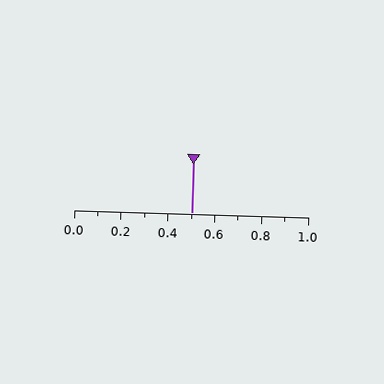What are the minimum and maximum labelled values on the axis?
The axis runs from 0.0 to 1.0.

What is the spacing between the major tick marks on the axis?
The major ticks are spaced 0.2 apart.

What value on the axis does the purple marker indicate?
The marker indicates approximately 0.5.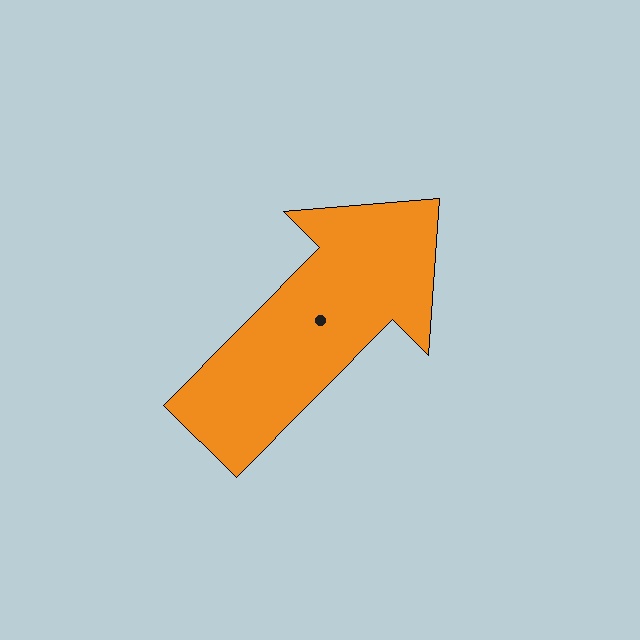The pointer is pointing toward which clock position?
Roughly 1 o'clock.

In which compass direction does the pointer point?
Northeast.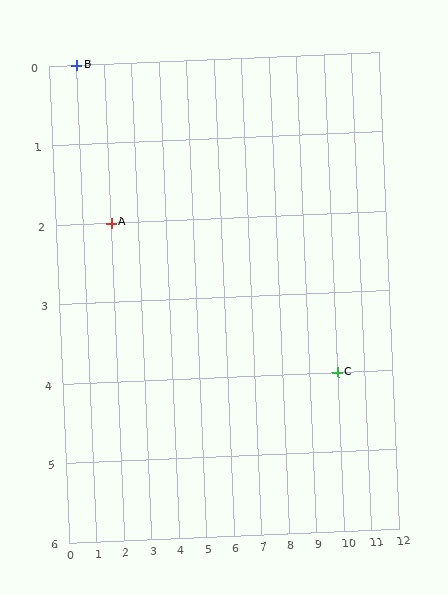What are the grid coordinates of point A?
Point A is at grid coordinates (2, 2).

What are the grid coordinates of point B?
Point B is at grid coordinates (1, 0).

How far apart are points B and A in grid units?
Points B and A are 1 column and 2 rows apart (about 2.2 grid units diagonally).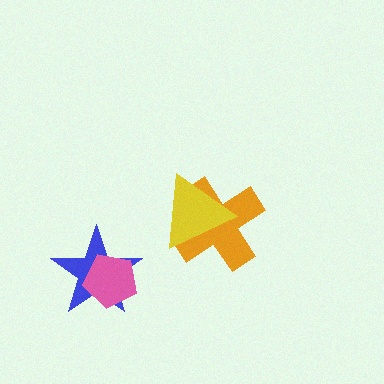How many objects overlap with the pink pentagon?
1 object overlaps with the pink pentagon.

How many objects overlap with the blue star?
1 object overlaps with the blue star.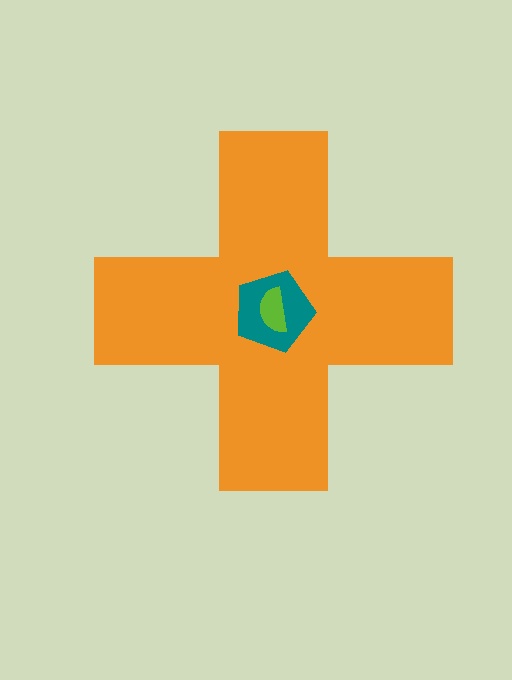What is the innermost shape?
The lime semicircle.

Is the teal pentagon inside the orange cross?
Yes.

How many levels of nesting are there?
3.